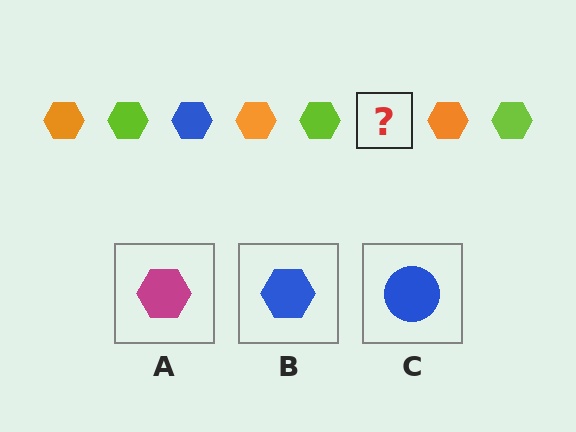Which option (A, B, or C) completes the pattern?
B.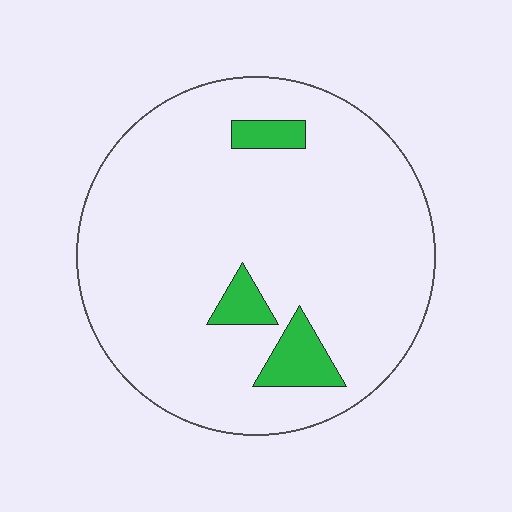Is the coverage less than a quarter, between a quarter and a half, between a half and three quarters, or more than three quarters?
Less than a quarter.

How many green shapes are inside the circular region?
3.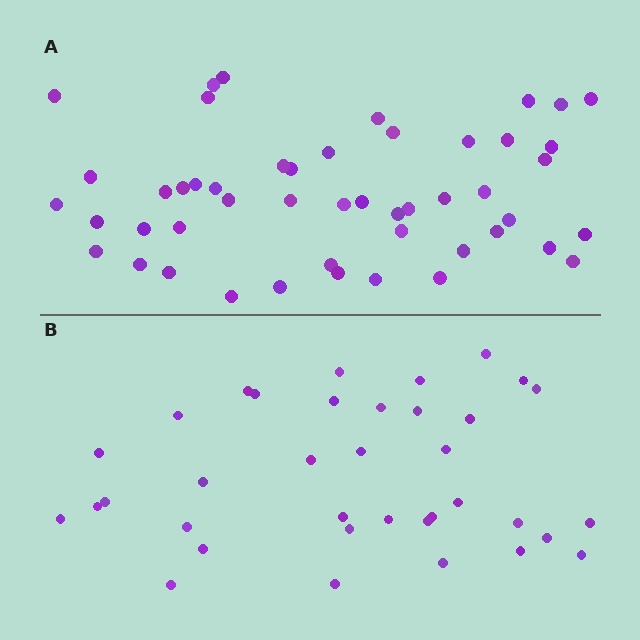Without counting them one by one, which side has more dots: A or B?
Region A (the top region) has more dots.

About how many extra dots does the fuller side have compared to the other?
Region A has approximately 15 more dots than region B.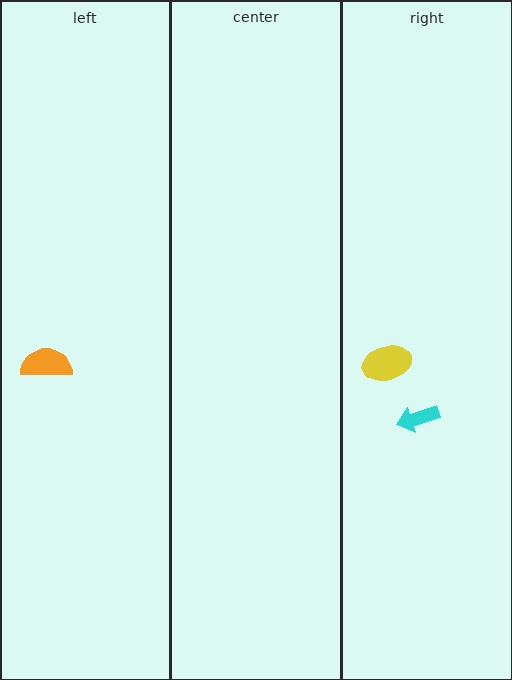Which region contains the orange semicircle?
The left region.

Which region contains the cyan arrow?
The right region.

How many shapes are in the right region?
2.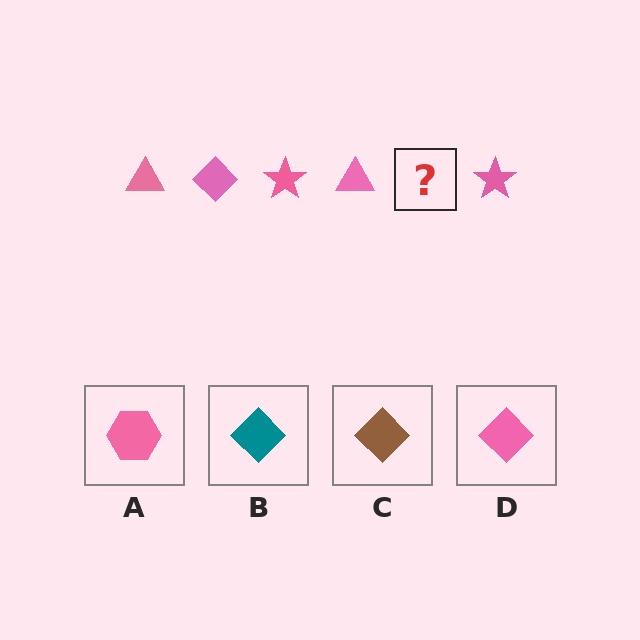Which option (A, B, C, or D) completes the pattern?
D.